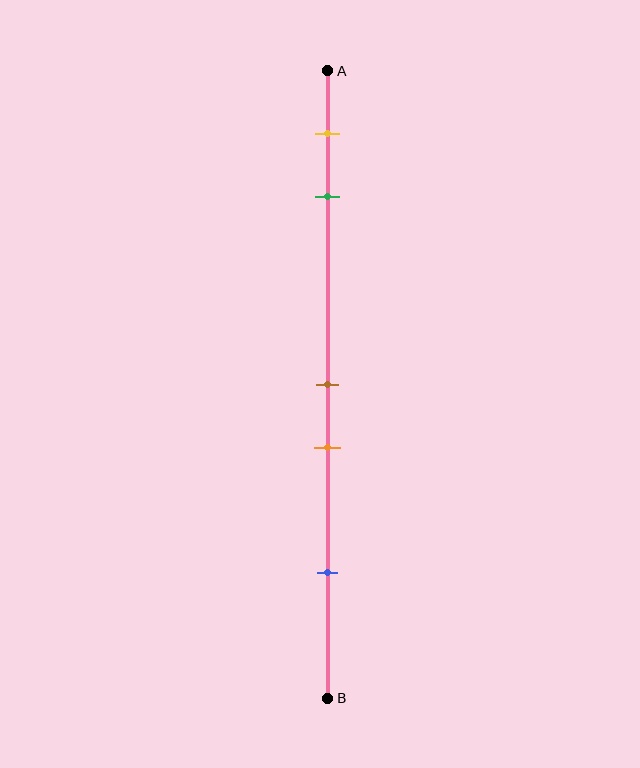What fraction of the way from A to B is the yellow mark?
The yellow mark is approximately 10% (0.1) of the way from A to B.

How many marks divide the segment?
There are 5 marks dividing the segment.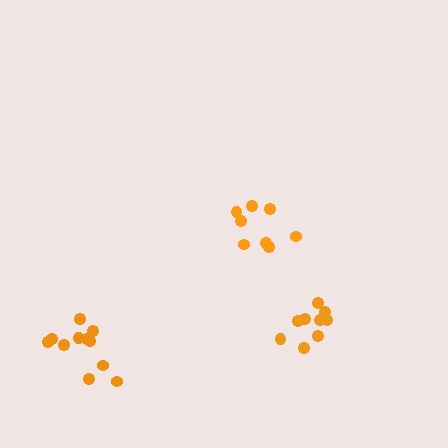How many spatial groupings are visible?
There are 3 spatial groupings.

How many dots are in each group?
Group 1: 8 dots, Group 2: 9 dots, Group 3: 11 dots (28 total).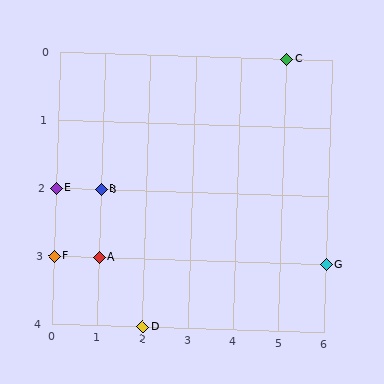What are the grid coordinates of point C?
Point C is at grid coordinates (5, 0).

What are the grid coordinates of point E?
Point E is at grid coordinates (0, 2).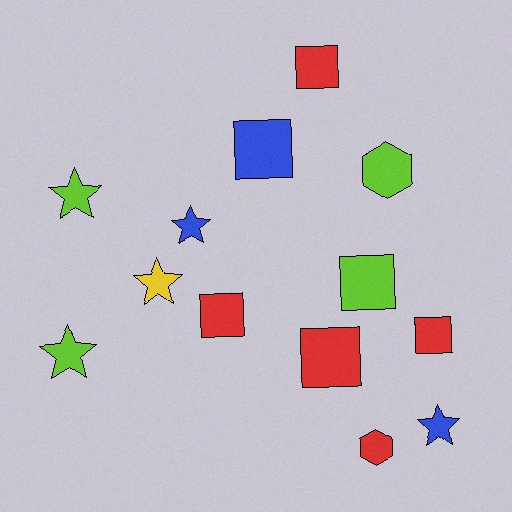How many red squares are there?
There are 4 red squares.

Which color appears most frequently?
Red, with 5 objects.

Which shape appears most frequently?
Square, with 6 objects.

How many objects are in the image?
There are 13 objects.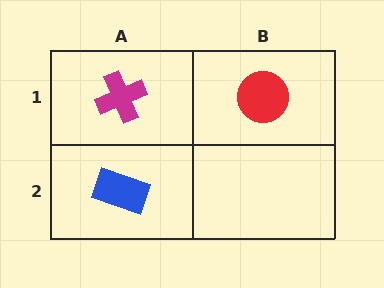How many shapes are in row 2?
1 shape.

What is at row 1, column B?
A red circle.